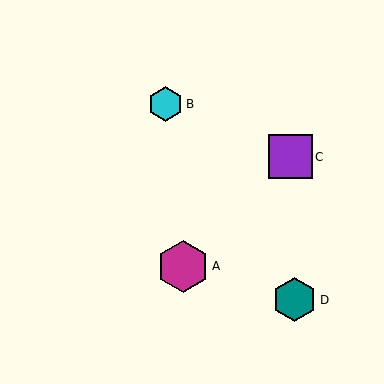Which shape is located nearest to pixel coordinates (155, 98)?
The cyan hexagon (labeled B) at (165, 104) is nearest to that location.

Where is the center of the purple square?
The center of the purple square is at (290, 157).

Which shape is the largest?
The magenta hexagon (labeled A) is the largest.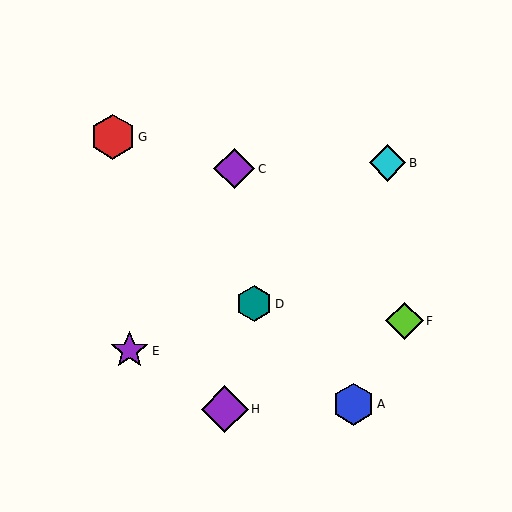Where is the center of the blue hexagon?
The center of the blue hexagon is at (354, 404).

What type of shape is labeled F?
Shape F is a lime diamond.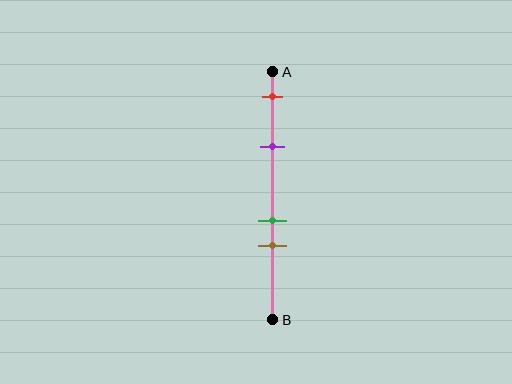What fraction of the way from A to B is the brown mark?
The brown mark is approximately 70% (0.7) of the way from A to B.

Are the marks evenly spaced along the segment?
No, the marks are not evenly spaced.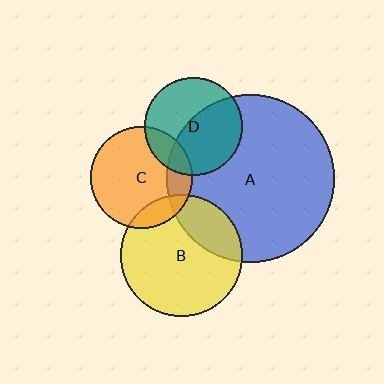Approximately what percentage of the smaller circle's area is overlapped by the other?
Approximately 50%.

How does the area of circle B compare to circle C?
Approximately 1.4 times.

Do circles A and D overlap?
Yes.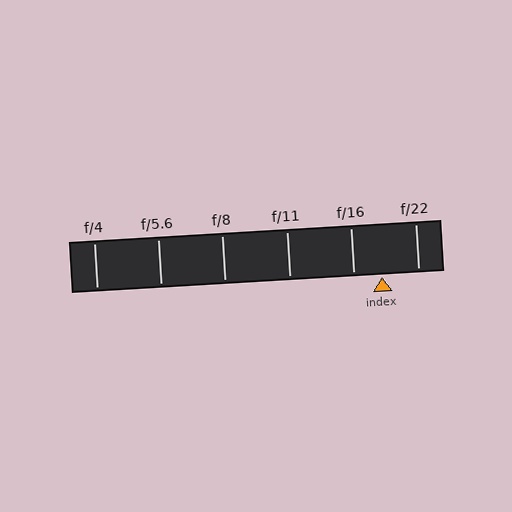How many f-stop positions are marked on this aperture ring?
There are 6 f-stop positions marked.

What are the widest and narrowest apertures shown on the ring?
The widest aperture shown is f/4 and the narrowest is f/22.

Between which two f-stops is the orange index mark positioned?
The index mark is between f/16 and f/22.